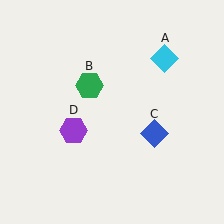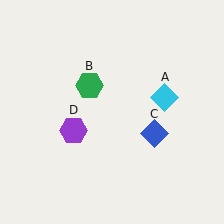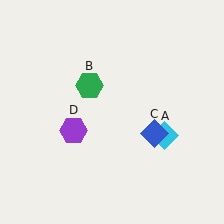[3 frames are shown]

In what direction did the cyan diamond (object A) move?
The cyan diamond (object A) moved down.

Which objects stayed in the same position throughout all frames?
Green hexagon (object B) and blue diamond (object C) and purple hexagon (object D) remained stationary.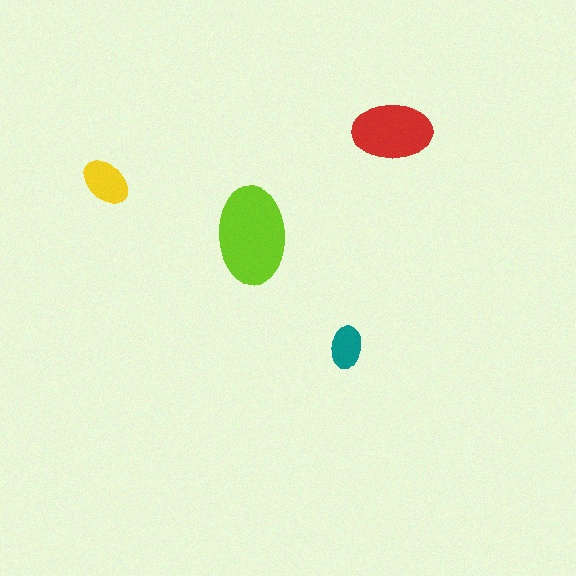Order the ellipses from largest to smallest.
the lime one, the red one, the yellow one, the teal one.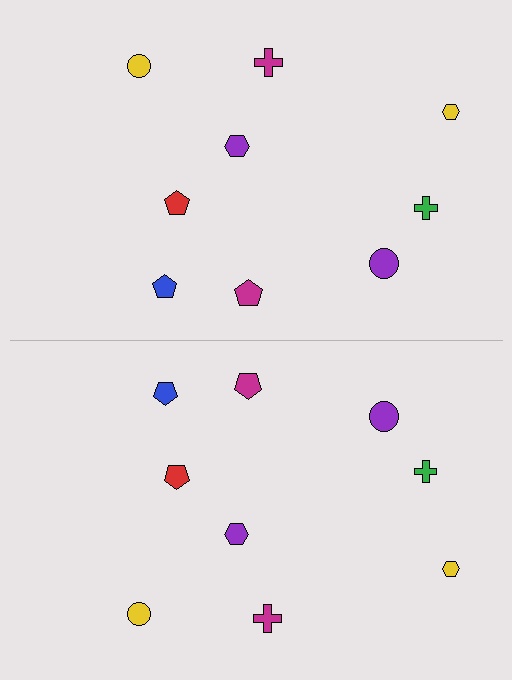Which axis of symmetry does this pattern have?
The pattern has a horizontal axis of symmetry running through the center of the image.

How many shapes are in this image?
There are 18 shapes in this image.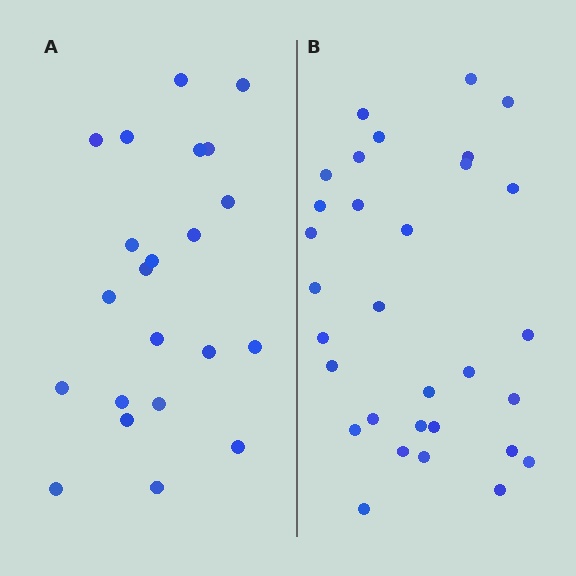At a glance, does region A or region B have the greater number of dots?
Region B (the right region) has more dots.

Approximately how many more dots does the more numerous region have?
Region B has roughly 8 or so more dots than region A.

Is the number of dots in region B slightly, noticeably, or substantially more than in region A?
Region B has noticeably more, but not dramatically so. The ratio is roughly 1.4 to 1.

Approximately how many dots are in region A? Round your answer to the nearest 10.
About 20 dots. (The exact count is 22, which rounds to 20.)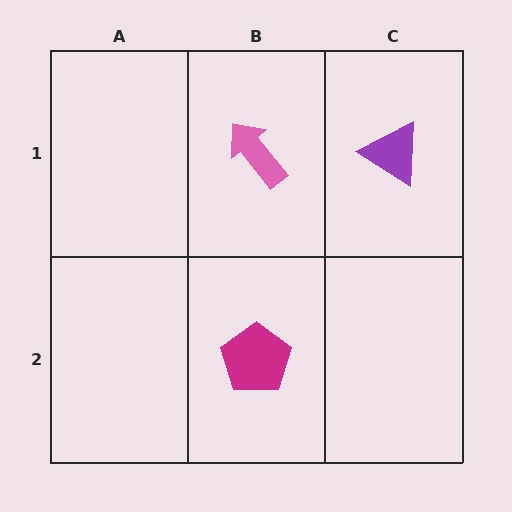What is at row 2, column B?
A magenta pentagon.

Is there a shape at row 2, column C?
No, that cell is empty.